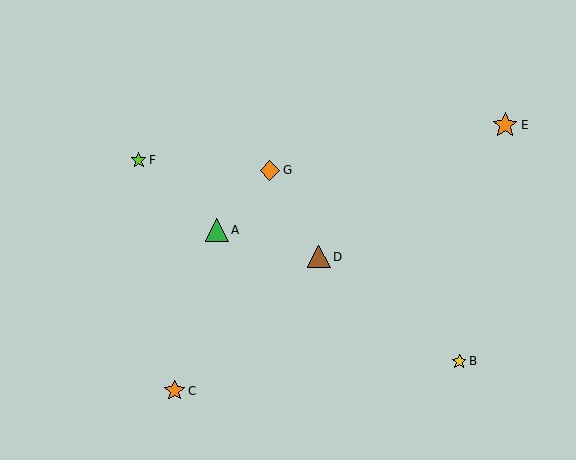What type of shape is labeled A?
Shape A is a green triangle.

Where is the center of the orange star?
The center of the orange star is at (174, 391).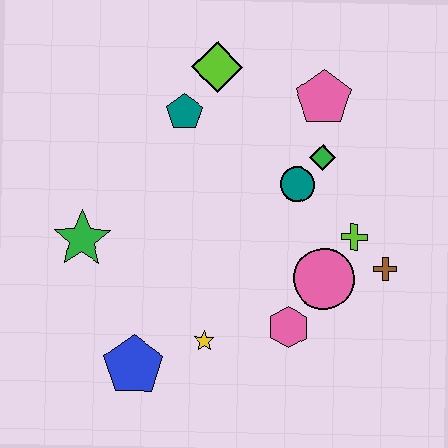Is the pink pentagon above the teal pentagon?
Yes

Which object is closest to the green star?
The blue pentagon is closest to the green star.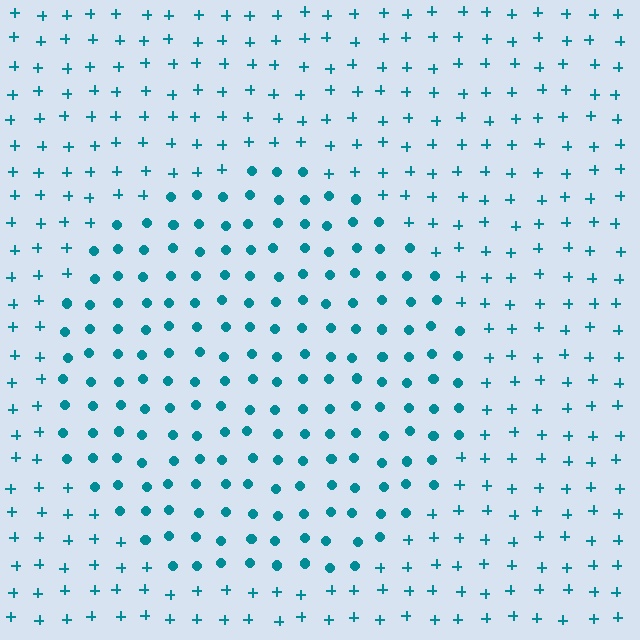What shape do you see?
I see a circle.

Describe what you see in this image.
The image is filled with small teal elements arranged in a uniform grid. A circle-shaped region contains circles, while the surrounding area contains plus signs. The boundary is defined purely by the change in element shape.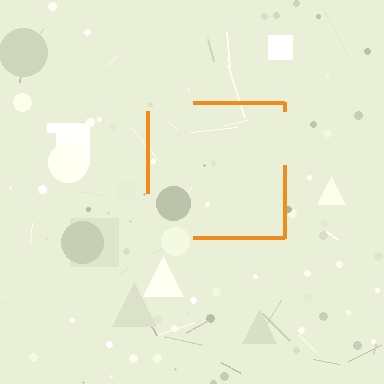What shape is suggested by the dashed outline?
The dashed outline suggests a square.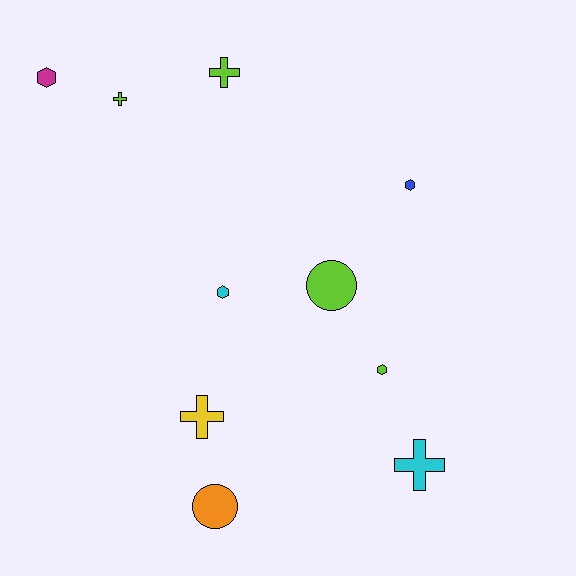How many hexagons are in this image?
There are 4 hexagons.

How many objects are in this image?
There are 10 objects.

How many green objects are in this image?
There are no green objects.